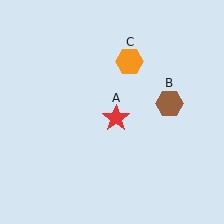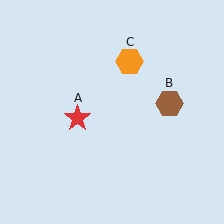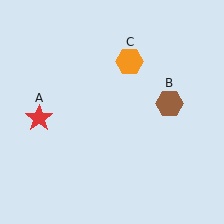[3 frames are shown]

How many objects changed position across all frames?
1 object changed position: red star (object A).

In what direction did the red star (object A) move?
The red star (object A) moved left.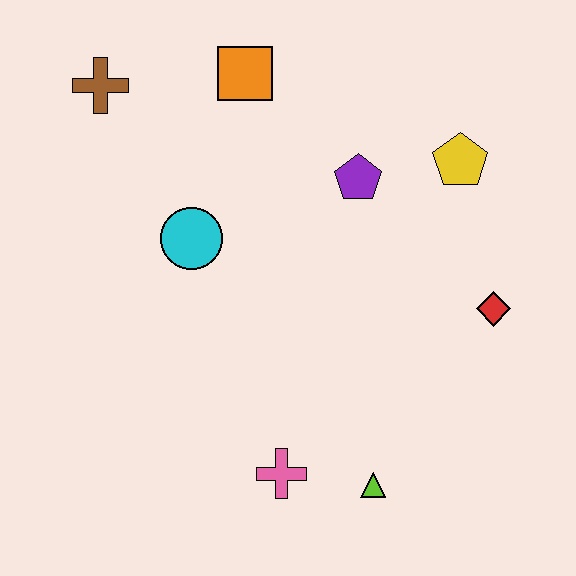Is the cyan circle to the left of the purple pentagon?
Yes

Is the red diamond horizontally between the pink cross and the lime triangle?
No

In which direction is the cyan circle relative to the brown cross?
The cyan circle is below the brown cross.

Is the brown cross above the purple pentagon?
Yes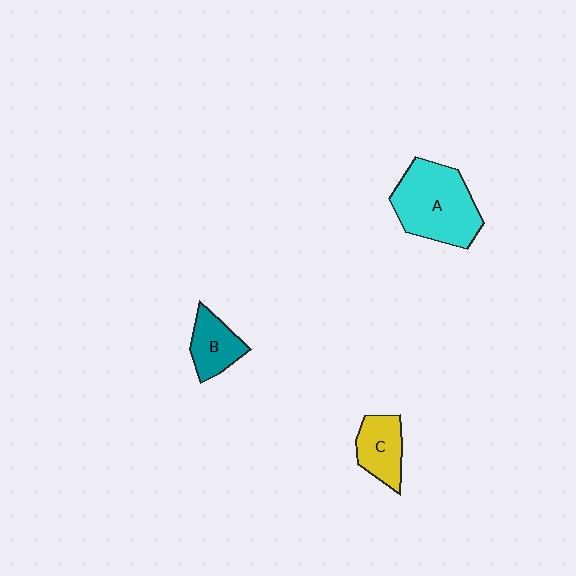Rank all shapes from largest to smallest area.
From largest to smallest: A (cyan), C (yellow), B (teal).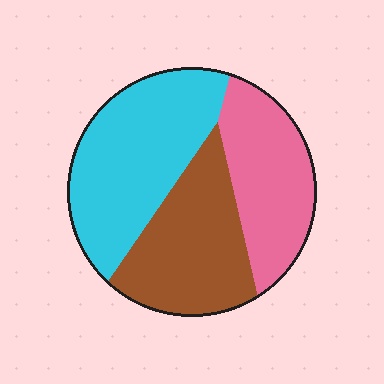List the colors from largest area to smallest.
From largest to smallest: cyan, brown, pink.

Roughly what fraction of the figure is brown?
Brown covers 32% of the figure.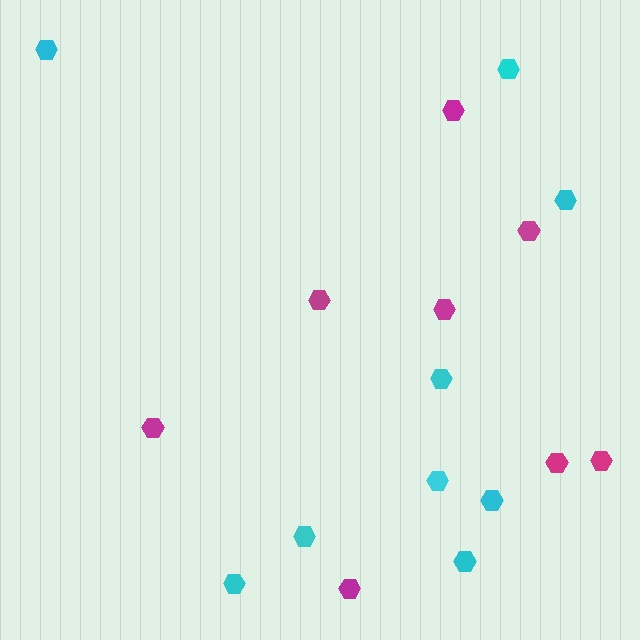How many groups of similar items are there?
There are 2 groups: one group of magenta hexagons (8) and one group of cyan hexagons (9).